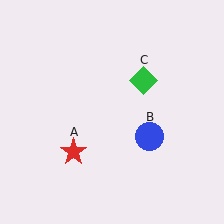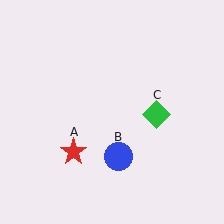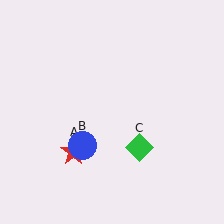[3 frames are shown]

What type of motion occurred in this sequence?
The blue circle (object B), green diamond (object C) rotated clockwise around the center of the scene.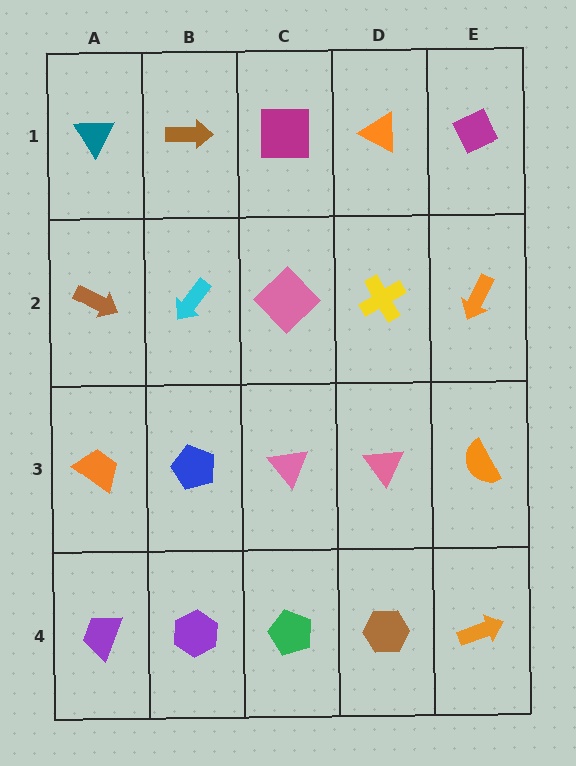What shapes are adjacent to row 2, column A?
A teal triangle (row 1, column A), an orange trapezoid (row 3, column A), a cyan arrow (row 2, column B).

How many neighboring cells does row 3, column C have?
4.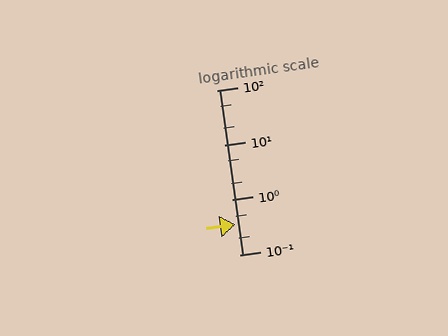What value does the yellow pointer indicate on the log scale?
The pointer indicates approximately 0.36.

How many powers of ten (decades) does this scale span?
The scale spans 3 decades, from 0.1 to 100.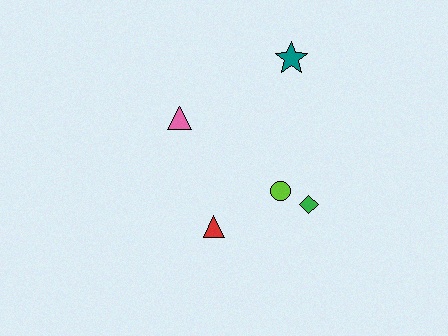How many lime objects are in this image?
There is 1 lime object.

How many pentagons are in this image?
There are no pentagons.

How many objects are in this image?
There are 5 objects.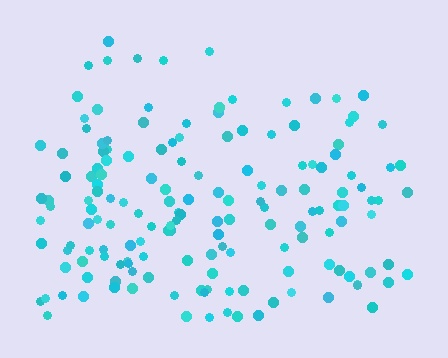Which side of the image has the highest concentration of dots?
The bottom.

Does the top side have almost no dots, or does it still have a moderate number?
Still a moderate number, just noticeably fewer than the bottom.